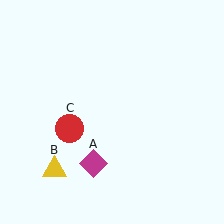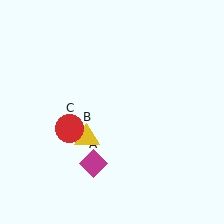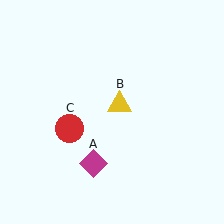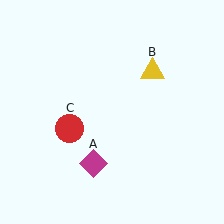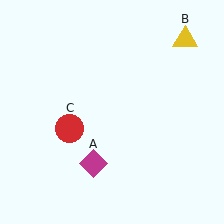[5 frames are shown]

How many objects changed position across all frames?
1 object changed position: yellow triangle (object B).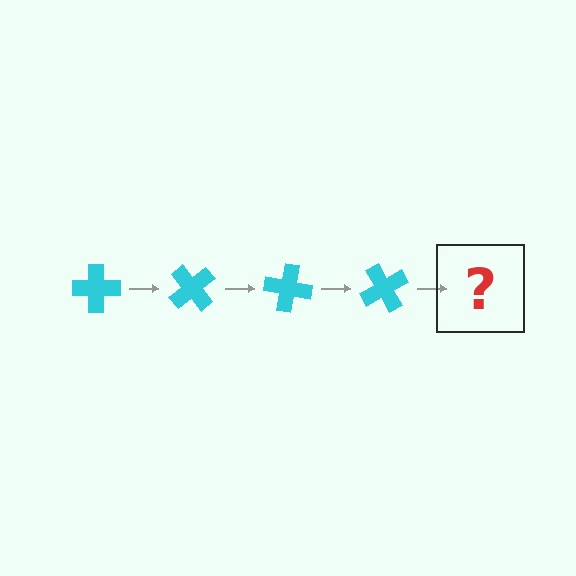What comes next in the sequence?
The next element should be a cyan cross rotated 200 degrees.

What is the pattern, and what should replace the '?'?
The pattern is that the cross rotates 50 degrees each step. The '?' should be a cyan cross rotated 200 degrees.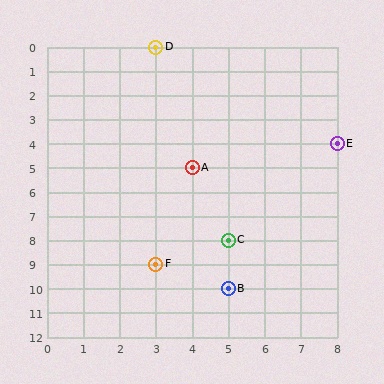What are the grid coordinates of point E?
Point E is at grid coordinates (8, 4).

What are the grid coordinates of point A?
Point A is at grid coordinates (4, 5).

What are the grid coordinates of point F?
Point F is at grid coordinates (3, 9).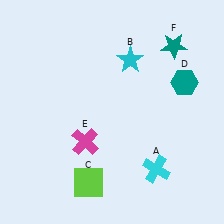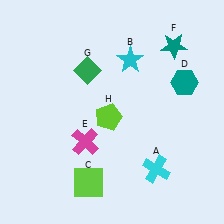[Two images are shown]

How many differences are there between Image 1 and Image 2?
There are 2 differences between the two images.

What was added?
A green diamond (G), a lime pentagon (H) were added in Image 2.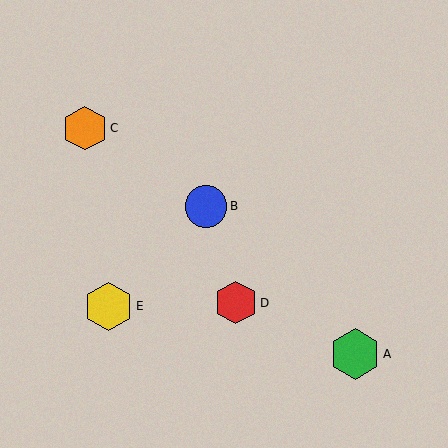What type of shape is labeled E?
Shape E is a yellow hexagon.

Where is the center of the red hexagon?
The center of the red hexagon is at (236, 303).